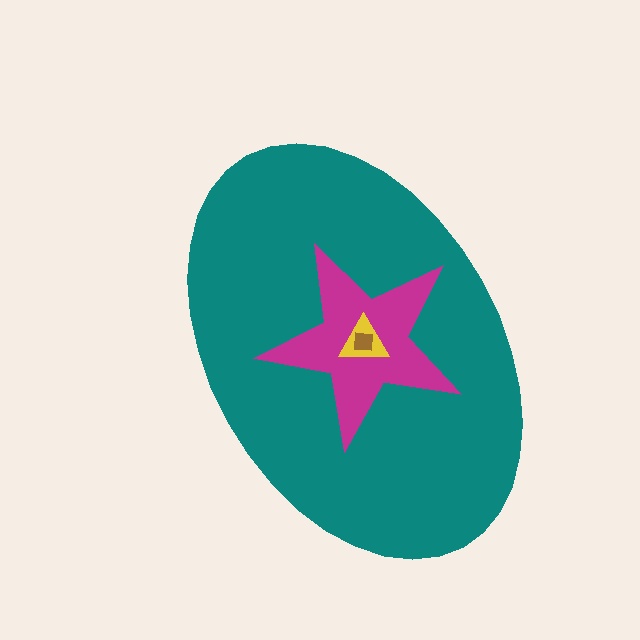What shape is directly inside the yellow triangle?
The brown square.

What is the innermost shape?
The brown square.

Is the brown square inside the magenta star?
Yes.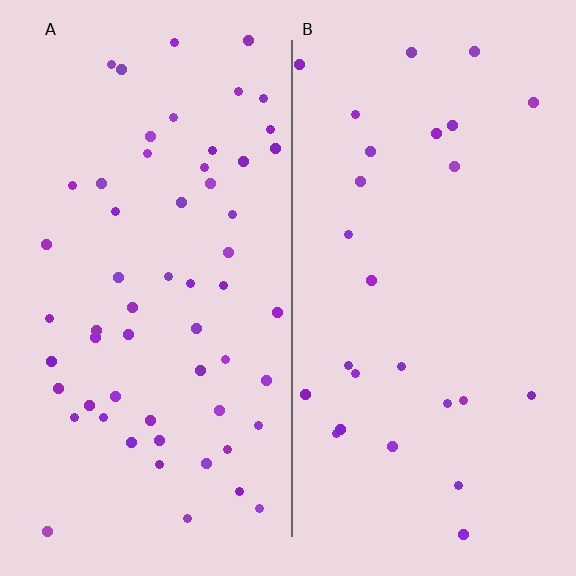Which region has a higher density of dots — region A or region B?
A (the left).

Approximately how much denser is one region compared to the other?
Approximately 2.2× — region A over region B.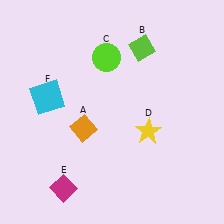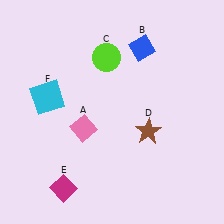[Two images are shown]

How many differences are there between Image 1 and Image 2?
There are 3 differences between the two images.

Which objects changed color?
A changed from orange to pink. B changed from lime to blue. D changed from yellow to brown.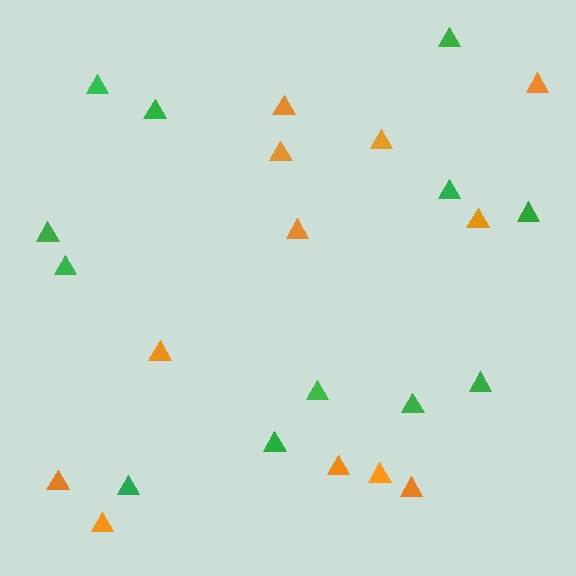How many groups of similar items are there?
There are 2 groups: one group of green triangles (12) and one group of orange triangles (12).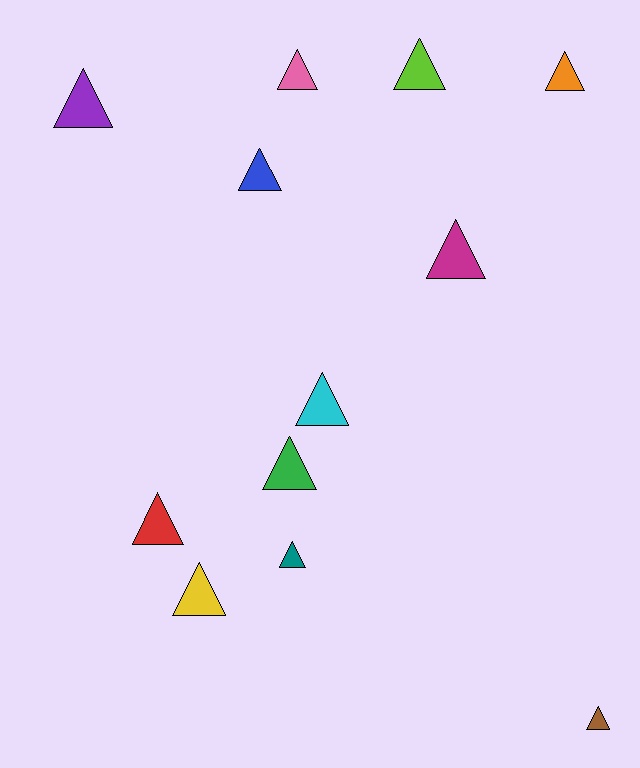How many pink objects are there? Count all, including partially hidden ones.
There is 1 pink object.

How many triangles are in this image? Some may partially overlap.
There are 12 triangles.